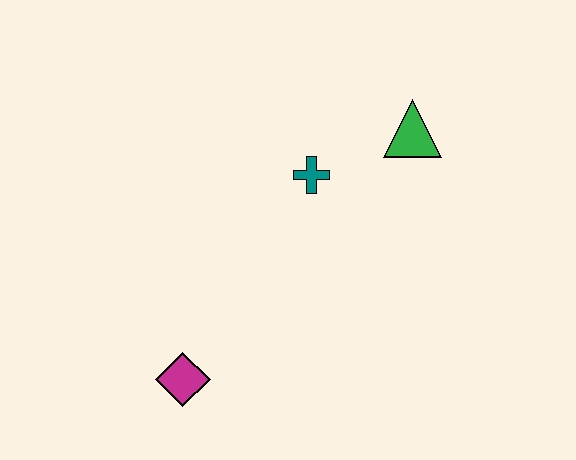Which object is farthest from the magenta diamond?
The green triangle is farthest from the magenta diamond.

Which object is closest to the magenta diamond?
The teal cross is closest to the magenta diamond.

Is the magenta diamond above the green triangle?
No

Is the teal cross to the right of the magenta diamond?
Yes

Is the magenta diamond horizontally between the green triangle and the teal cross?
No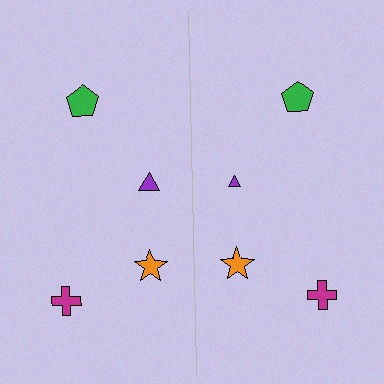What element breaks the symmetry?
The purple triangle on the right side has a different size than its mirror counterpart.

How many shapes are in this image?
There are 8 shapes in this image.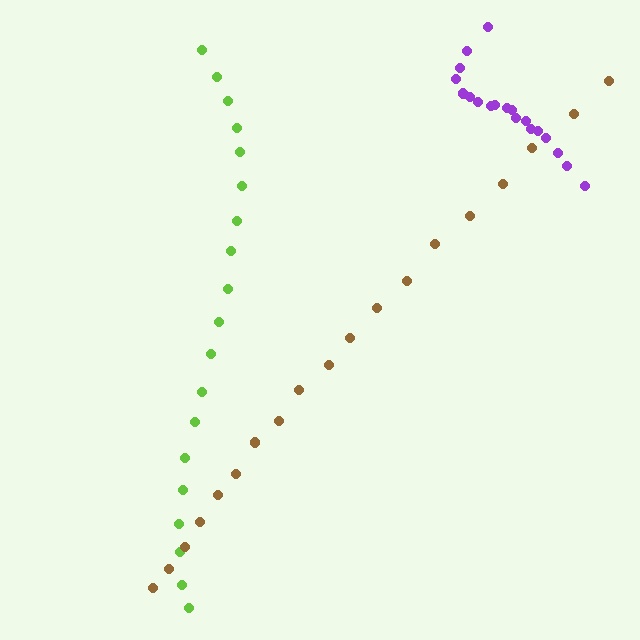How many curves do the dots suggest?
There are 3 distinct paths.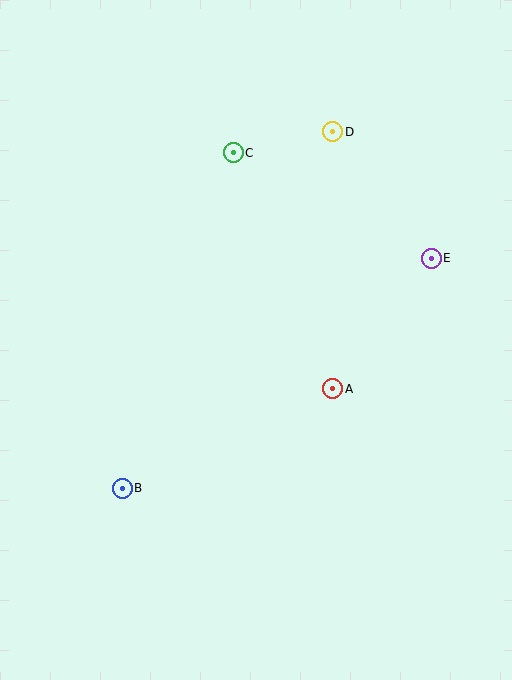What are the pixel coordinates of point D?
Point D is at (333, 132).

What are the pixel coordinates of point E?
Point E is at (431, 258).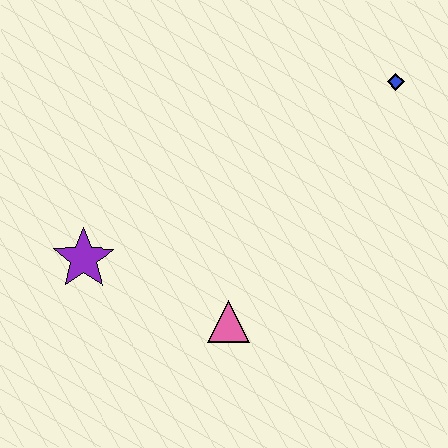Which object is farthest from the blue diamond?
The purple star is farthest from the blue diamond.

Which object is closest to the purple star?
The pink triangle is closest to the purple star.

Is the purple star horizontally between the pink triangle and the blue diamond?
No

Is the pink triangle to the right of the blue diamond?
No